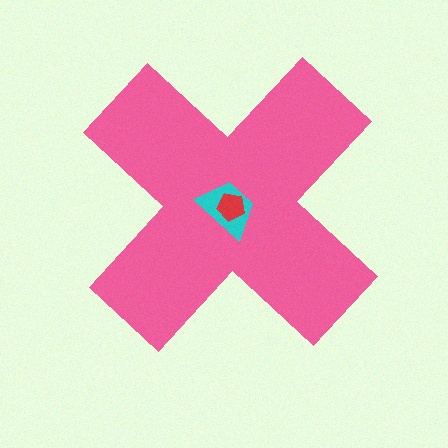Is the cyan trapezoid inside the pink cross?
Yes.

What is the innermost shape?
The red pentagon.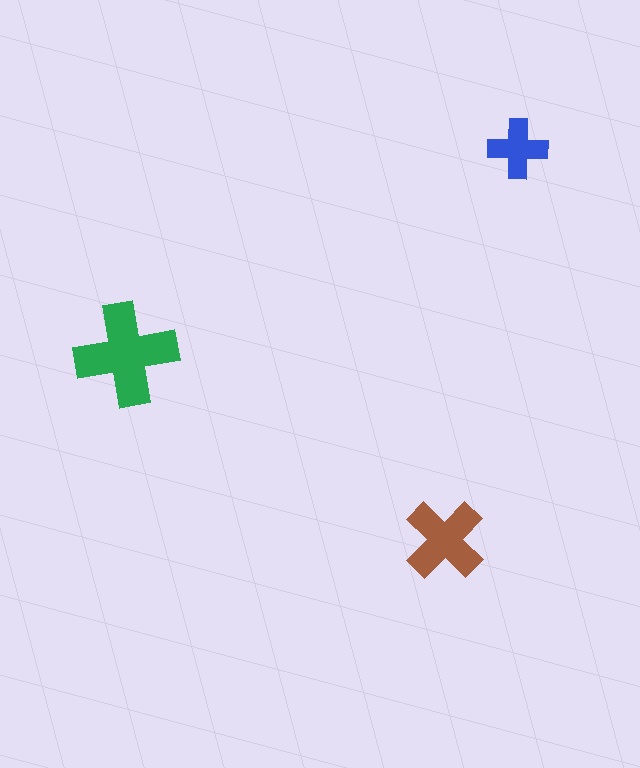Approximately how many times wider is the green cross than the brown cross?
About 1.5 times wider.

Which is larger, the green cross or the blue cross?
The green one.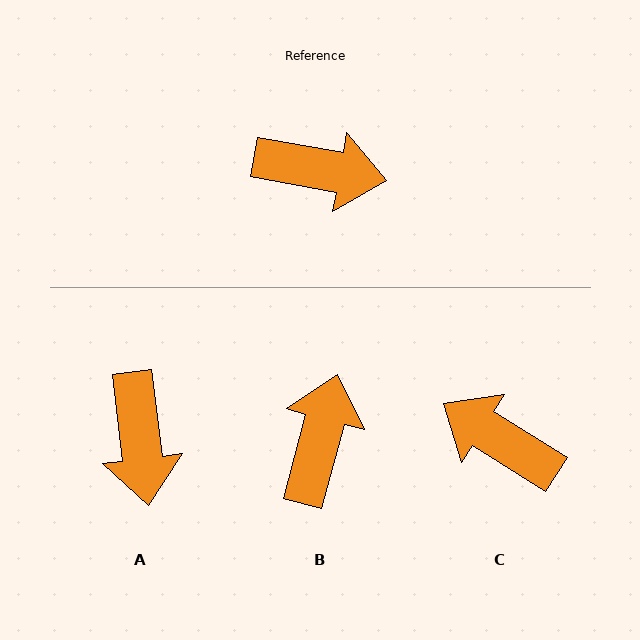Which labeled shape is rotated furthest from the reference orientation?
C, about 158 degrees away.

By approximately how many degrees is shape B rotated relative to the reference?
Approximately 85 degrees counter-clockwise.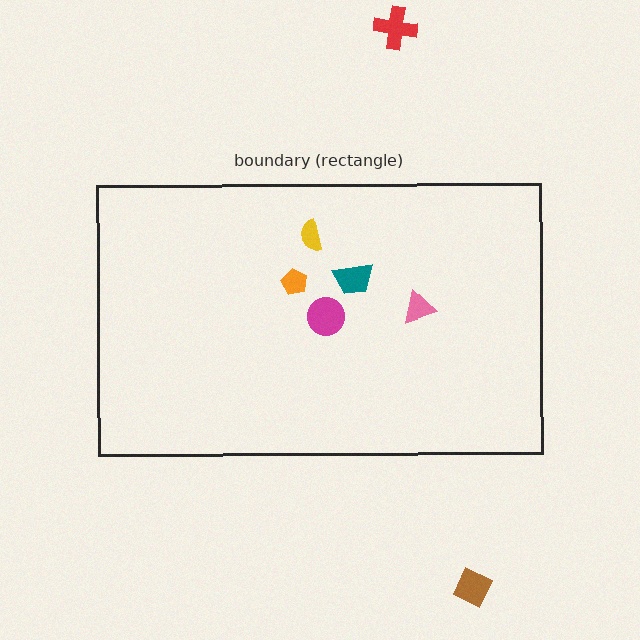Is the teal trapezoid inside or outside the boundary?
Inside.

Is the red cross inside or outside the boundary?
Outside.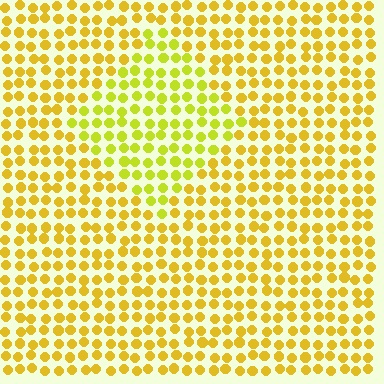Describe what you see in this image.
The image is filled with small yellow elements in a uniform arrangement. A diamond-shaped region is visible where the elements are tinted to a slightly different hue, forming a subtle color boundary.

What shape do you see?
I see a diamond.